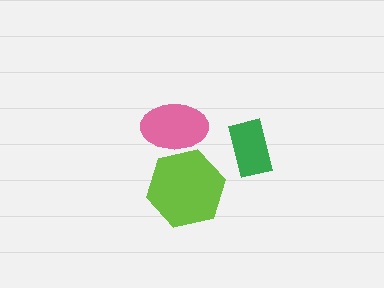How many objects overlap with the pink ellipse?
1 object overlaps with the pink ellipse.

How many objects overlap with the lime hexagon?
1 object overlaps with the lime hexagon.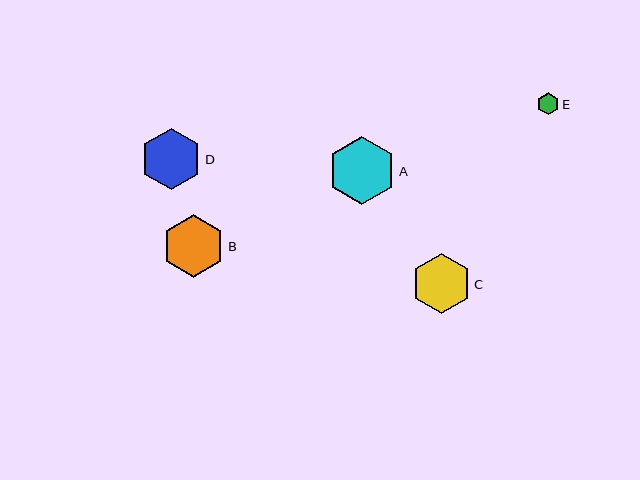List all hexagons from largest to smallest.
From largest to smallest: A, B, D, C, E.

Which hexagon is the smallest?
Hexagon E is the smallest with a size of approximately 22 pixels.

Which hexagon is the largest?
Hexagon A is the largest with a size of approximately 68 pixels.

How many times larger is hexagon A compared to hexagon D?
Hexagon A is approximately 1.1 times the size of hexagon D.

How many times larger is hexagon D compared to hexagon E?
Hexagon D is approximately 2.8 times the size of hexagon E.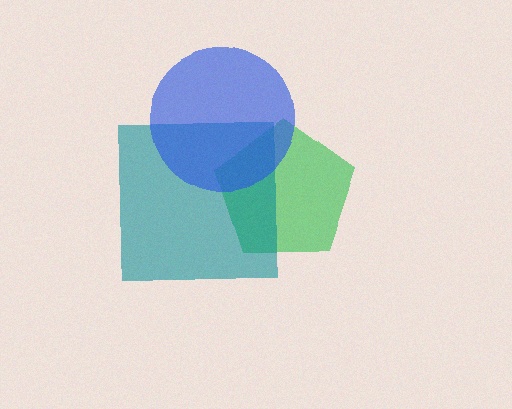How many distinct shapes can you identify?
There are 3 distinct shapes: a green pentagon, a teal square, a blue circle.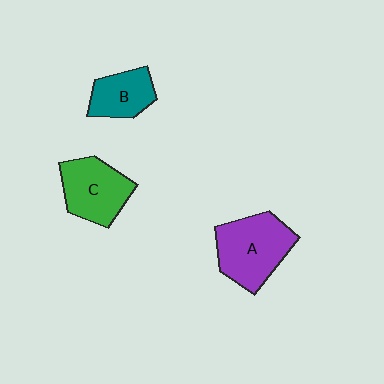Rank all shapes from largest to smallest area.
From largest to smallest: A (purple), C (green), B (teal).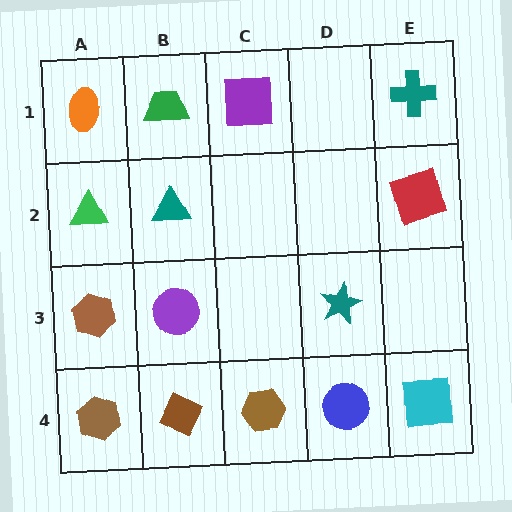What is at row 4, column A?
A brown hexagon.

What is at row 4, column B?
A brown diamond.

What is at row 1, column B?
A green trapezoid.